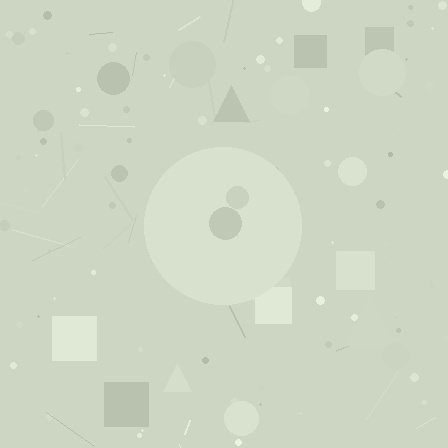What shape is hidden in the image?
A circle is hidden in the image.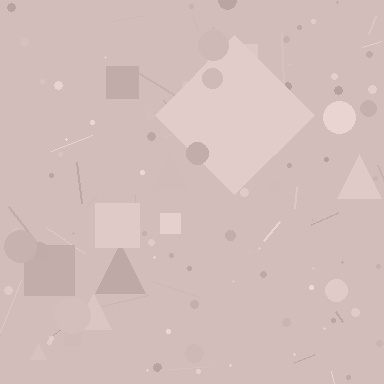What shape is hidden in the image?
A diamond is hidden in the image.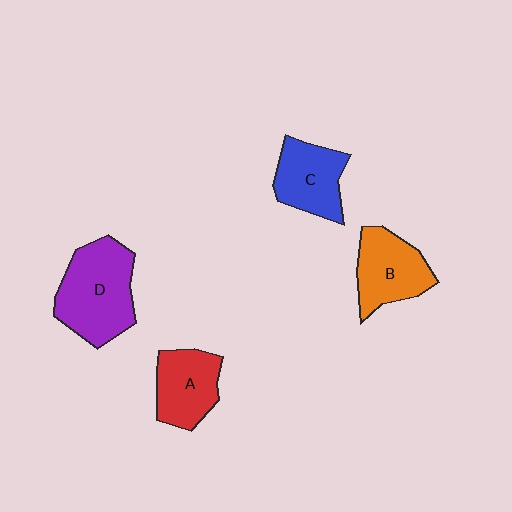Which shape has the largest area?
Shape D (purple).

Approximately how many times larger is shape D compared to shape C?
Approximately 1.5 times.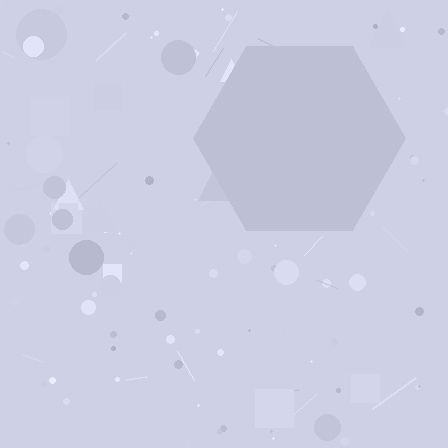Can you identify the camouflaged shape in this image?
The camouflaged shape is a hexagon.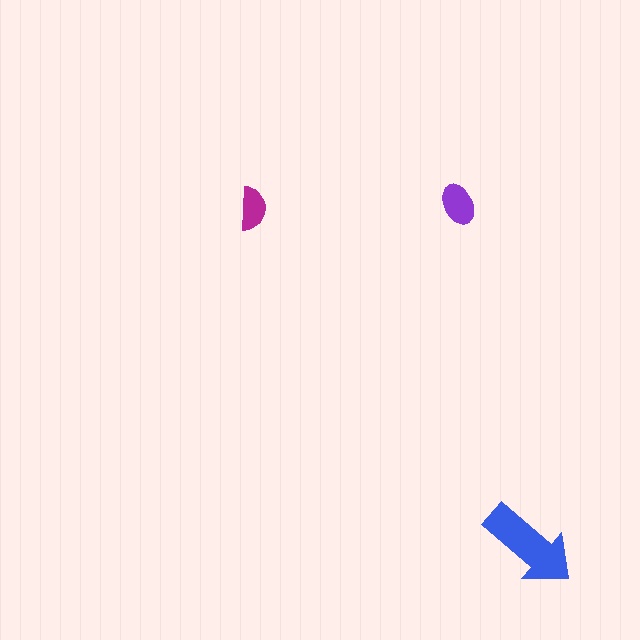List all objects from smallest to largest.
The magenta semicircle, the purple ellipse, the blue arrow.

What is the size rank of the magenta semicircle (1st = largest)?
3rd.